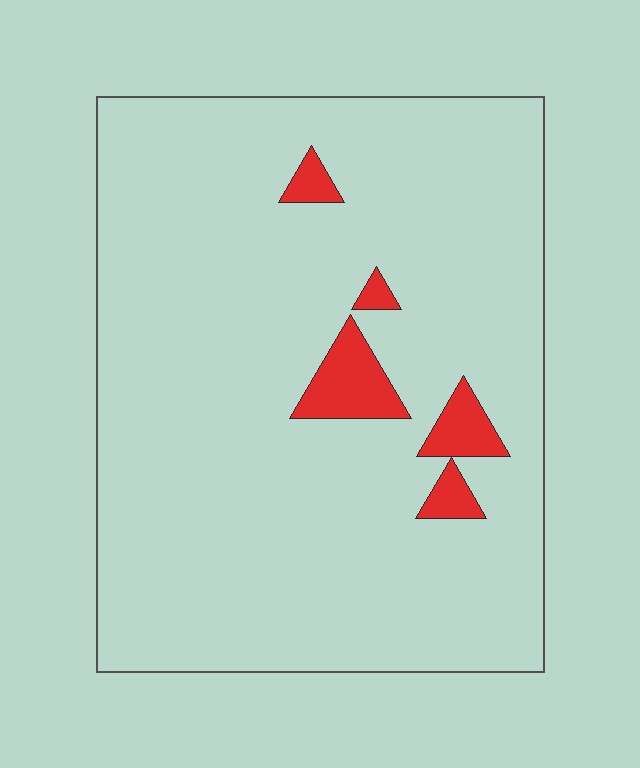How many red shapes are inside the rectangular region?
5.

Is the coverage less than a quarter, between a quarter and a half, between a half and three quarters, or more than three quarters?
Less than a quarter.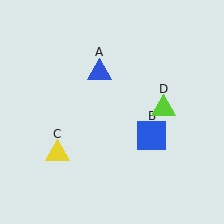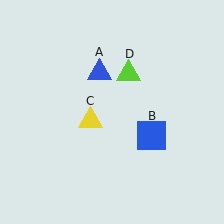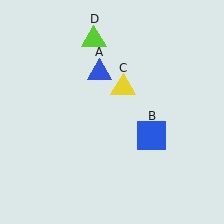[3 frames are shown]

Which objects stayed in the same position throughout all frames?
Blue triangle (object A) and blue square (object B) remained stationary.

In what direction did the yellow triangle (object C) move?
The yellow triangle (object C) moved up and to the right.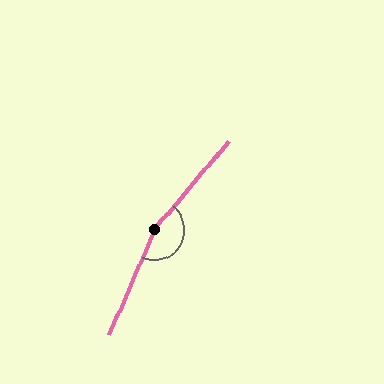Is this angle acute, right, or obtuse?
It is obtuse.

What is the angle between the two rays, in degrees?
Approximately 163 degrees.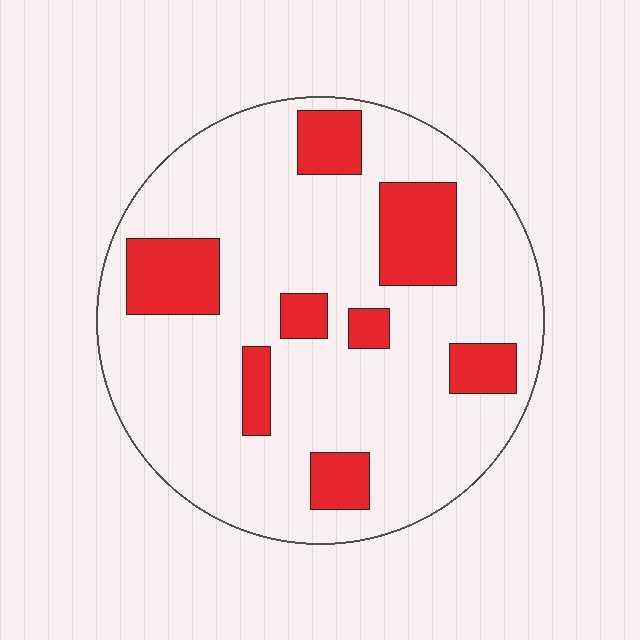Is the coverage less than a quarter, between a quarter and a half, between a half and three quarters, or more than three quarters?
Less than a quarter.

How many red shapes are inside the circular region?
8.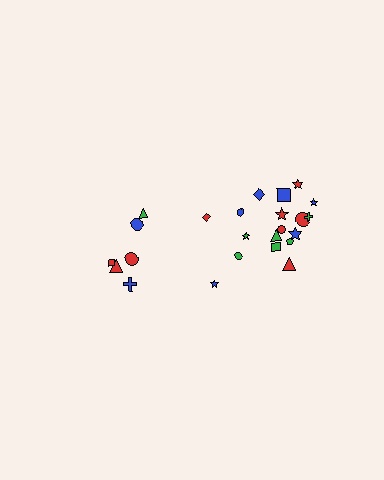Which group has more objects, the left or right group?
The right group.